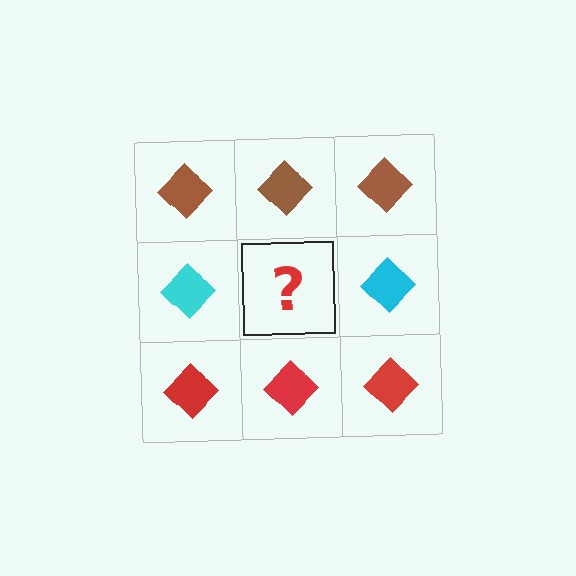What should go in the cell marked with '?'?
The missing cell should contain a cyan diamond.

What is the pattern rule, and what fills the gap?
The rule is that each row has a consistent color. The gap should be filled with a cyan diamond.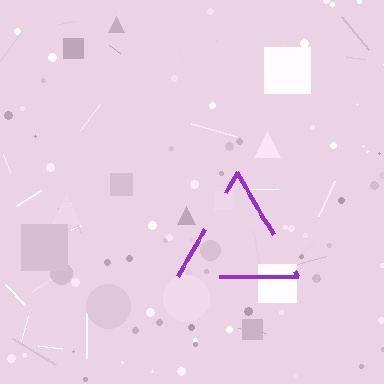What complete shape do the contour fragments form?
The contour fragments form a triangle.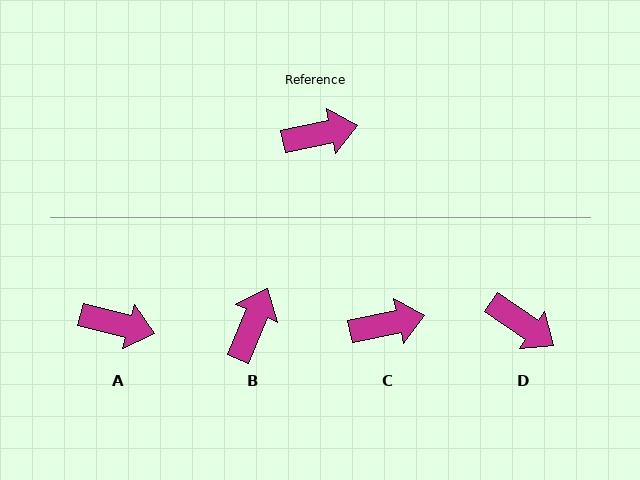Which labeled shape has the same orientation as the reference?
C.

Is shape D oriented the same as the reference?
No, it is off by about 46 degrees.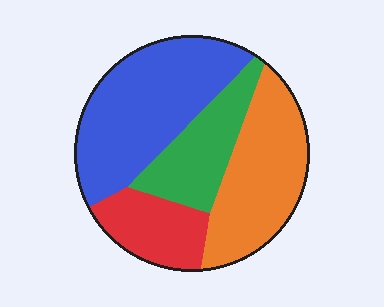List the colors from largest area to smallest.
From largest to smallest: blue, orange, green, red.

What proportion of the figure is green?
Green covers about 20% of the figure.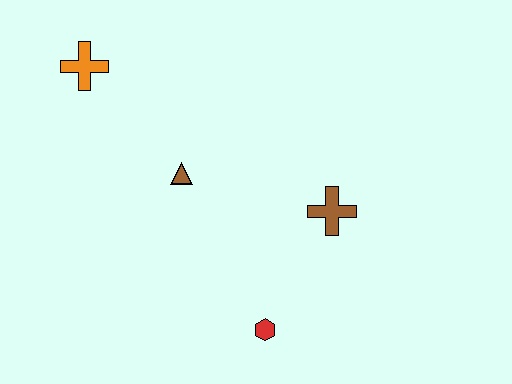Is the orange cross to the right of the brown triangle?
No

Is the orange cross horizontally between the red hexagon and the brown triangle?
No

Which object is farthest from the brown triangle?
The red hexagon is farthest from the brown triangle.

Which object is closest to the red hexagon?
The brown cross is closest to the red hexagon.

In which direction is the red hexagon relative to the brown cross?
The red hexagon is below the brown cross.